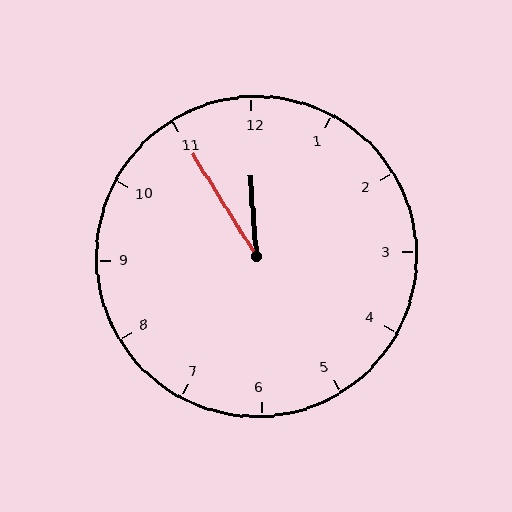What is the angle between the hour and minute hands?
Approximately 28 degrees.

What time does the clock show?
11:55.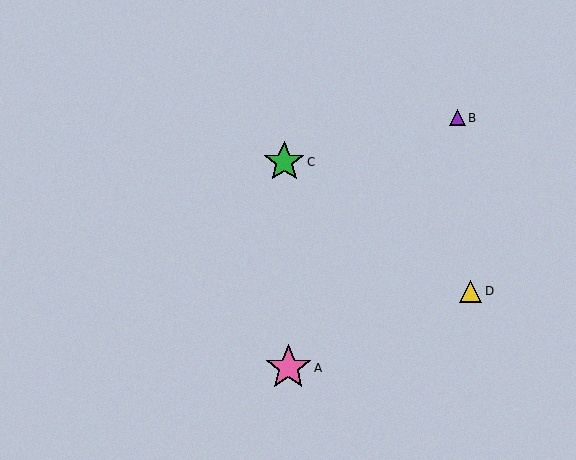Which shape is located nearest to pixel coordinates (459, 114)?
The purple triangle (labeled B) at (457, 118) is nearest to that location.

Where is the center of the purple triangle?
The center of the purple triangle is at (457, 118).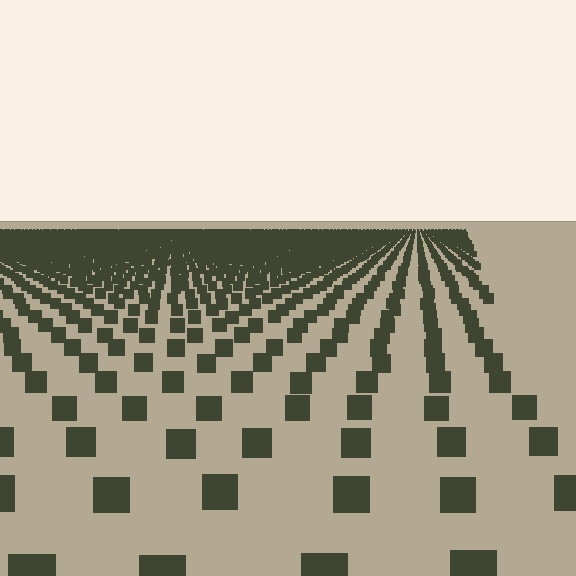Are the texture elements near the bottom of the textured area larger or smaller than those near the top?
Larger. Near the bottom, elements are closer to the viewer and appear at a bigger on-screen size.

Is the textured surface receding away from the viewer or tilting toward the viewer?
The surface is receding away from the viewer. Texture elements get smaller and denser toward the top.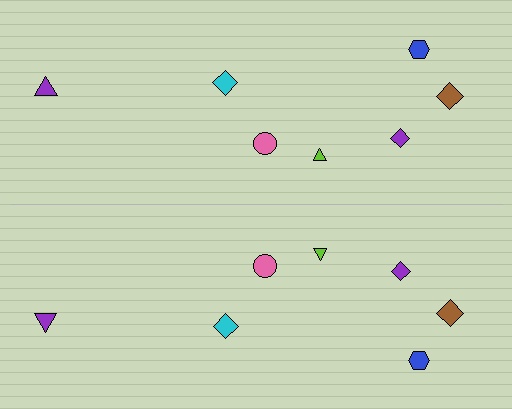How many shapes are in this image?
There are 14 shapes in this image.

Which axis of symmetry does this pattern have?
The pattern has a horizontal axis of symmetry running through the center of the image.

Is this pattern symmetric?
Yes, this pattern has bilateral (reflection) symmetry.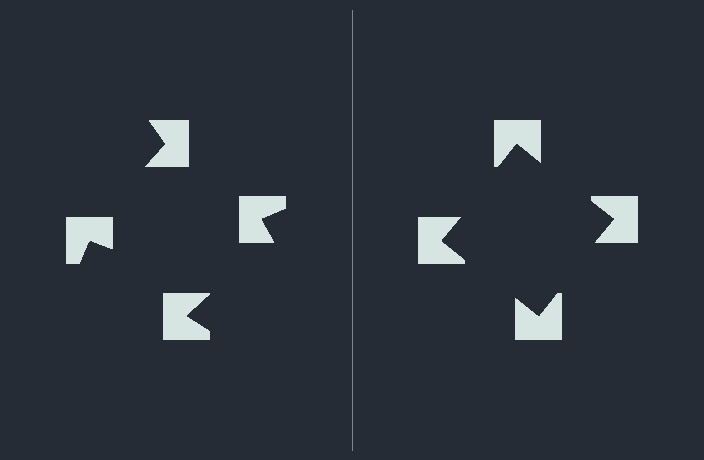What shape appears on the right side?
An illusory square.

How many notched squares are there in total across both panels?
8 — 4 on each side.